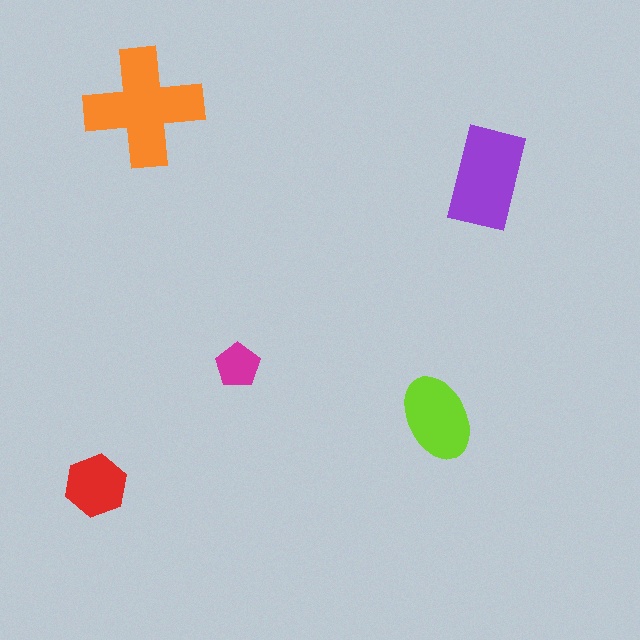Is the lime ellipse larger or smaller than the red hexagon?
Larger.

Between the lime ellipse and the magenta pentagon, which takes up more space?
The lime ellipse.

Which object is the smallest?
The magenta pentagon.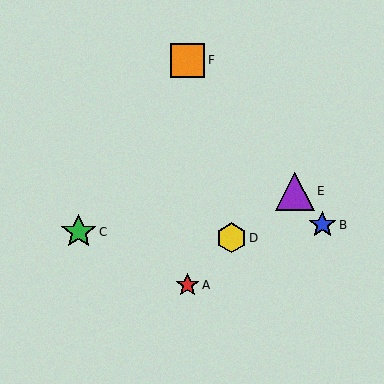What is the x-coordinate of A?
Object A is at x≈188.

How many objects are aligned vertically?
2 objects (A, F) are aligned vertically.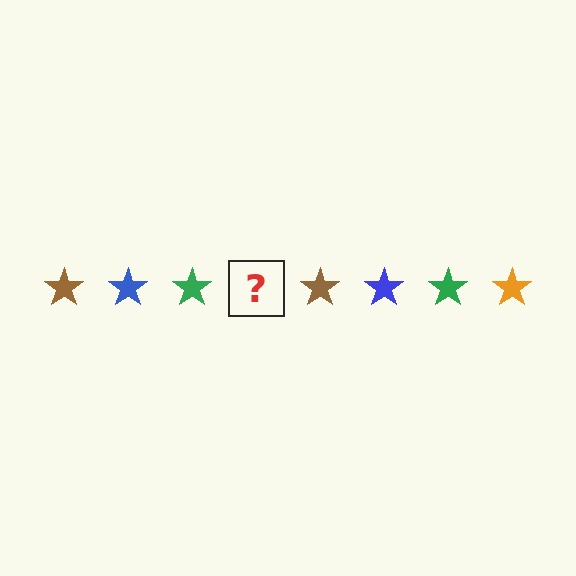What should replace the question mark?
The question mark should be replaced with an orange star.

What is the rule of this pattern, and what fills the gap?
The rule is that the pattern cycles through brown, blue, green, orange stars. The gap should be filled with an orange star.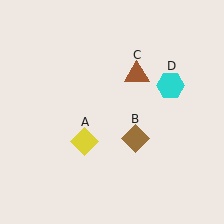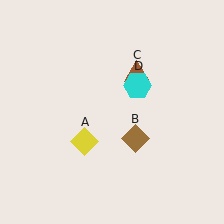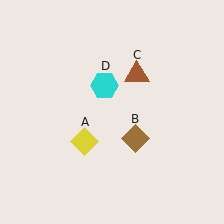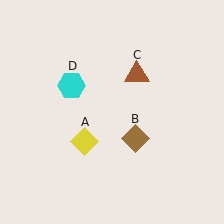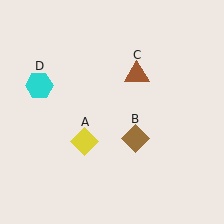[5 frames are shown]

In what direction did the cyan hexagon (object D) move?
The cyan hexagon (object D) moved left.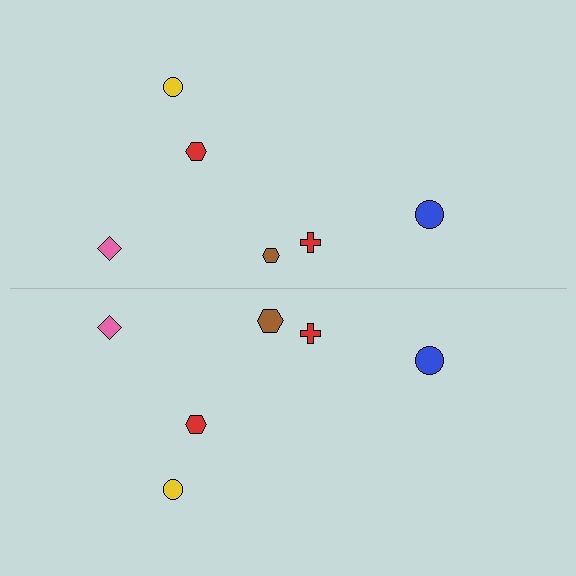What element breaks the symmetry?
The brown hexagon on the bottom side has a different size than its mirror counterpart.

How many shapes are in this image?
There are 12 shapes in this image.